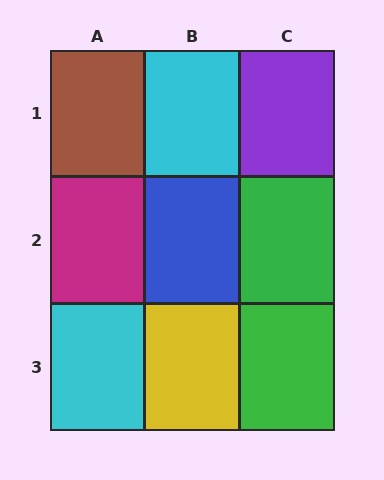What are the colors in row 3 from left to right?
Cyan, yellow, green.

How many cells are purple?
1 cell is purple.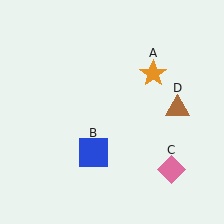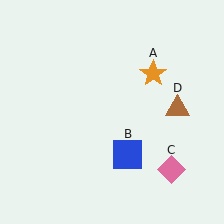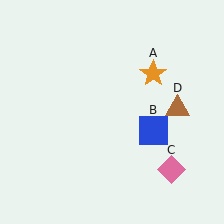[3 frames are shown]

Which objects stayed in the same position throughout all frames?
Orange star (object A) and pink diamond (object C) and brown triangle (object D) remained stationary.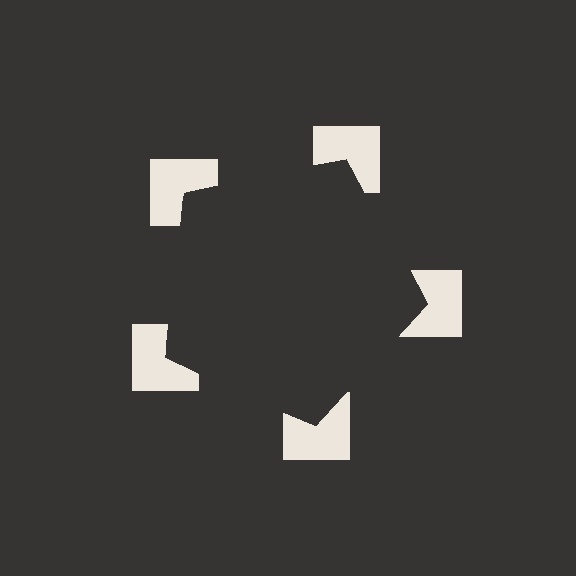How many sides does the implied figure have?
5 sides.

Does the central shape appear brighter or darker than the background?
It typically appears slightly darker than the background, even though no actual brightness change is drawn.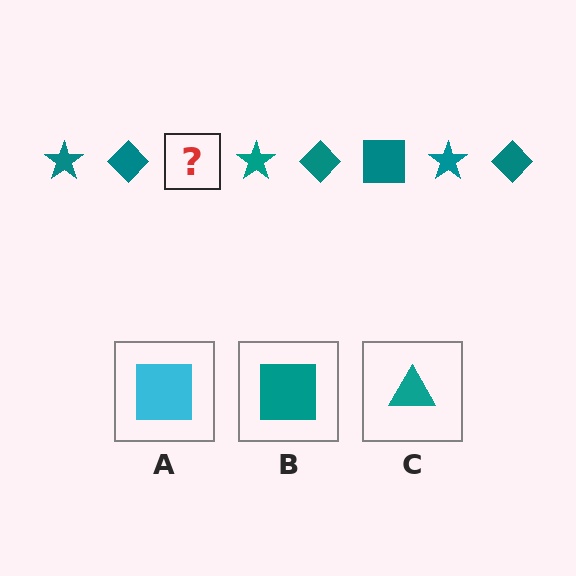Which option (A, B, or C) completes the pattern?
B.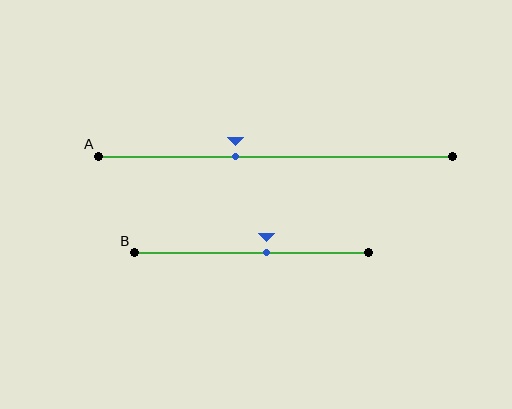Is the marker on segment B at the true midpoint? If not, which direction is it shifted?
No, the marker on segment B is shifted to the right by about 6% of the segment length.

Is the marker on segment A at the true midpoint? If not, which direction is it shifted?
No, the marker on segment A is shifted to the left by about 11% of the segment length.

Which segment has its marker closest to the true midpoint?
Segment B has its marker closest to the true midpoint.